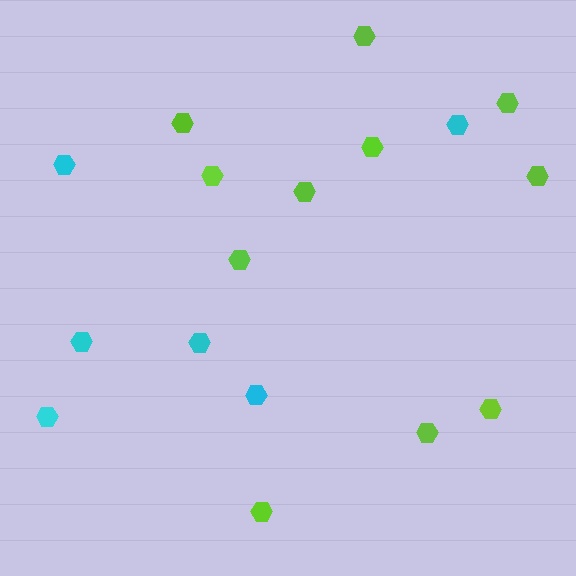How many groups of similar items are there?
There are 2 groups: one group of cyan hexagons (6) and one group of lime hexagons (11).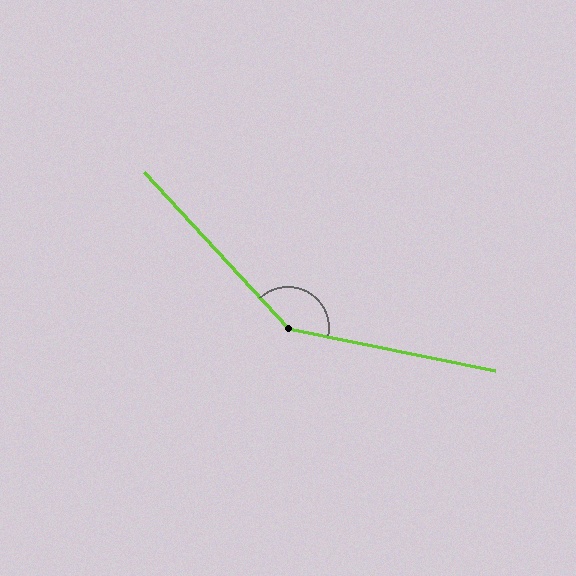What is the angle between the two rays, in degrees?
Approximately 144 degrees.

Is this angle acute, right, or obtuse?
It is obtuse.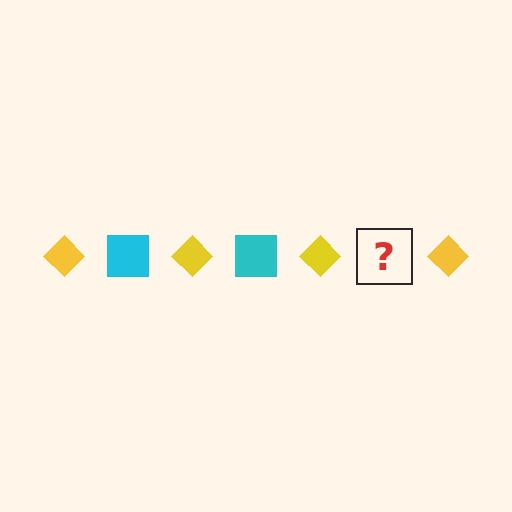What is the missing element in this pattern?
The missing element is a cyan square.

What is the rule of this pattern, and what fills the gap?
The rule is that the pattern alternates between yellow diamond and cyan square. The gap should be filled with a cyan square.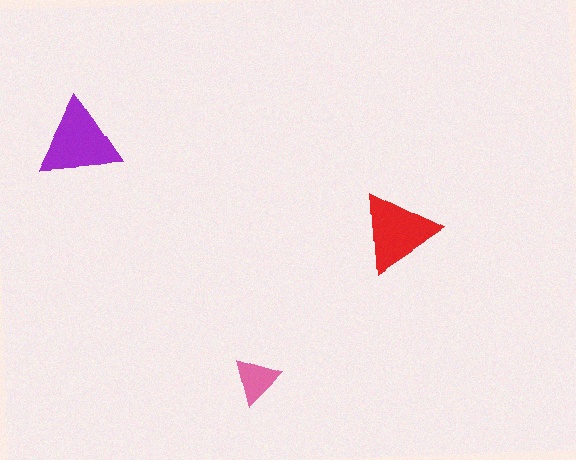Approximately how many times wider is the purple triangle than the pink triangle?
About 2 times wider.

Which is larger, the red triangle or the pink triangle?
The red one.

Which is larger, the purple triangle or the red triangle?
The purple one.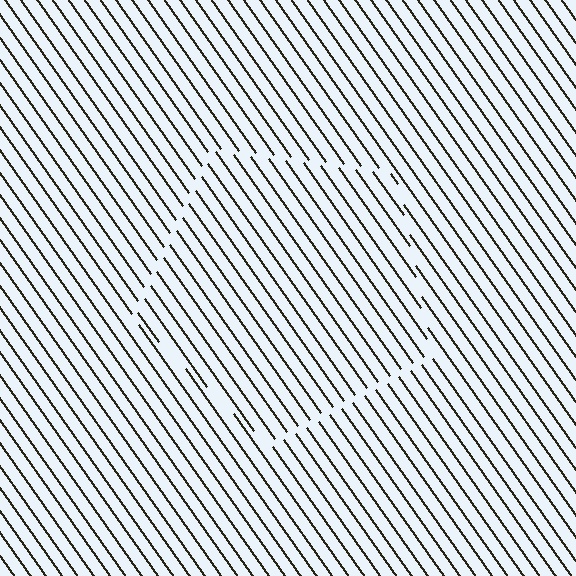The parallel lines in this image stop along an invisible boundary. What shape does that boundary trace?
An illusory pentagon. The interior of the shape contains the same grating, shifted by half a period — the contour is defined by the phase discontinuity where line-ends from the inner and outer gratings abut.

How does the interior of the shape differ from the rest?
The interior of the shape contains the same grating, shifted by half a period — the contour is defined by the phase discontinuity where line-ends from the inner and outer gratings abut.